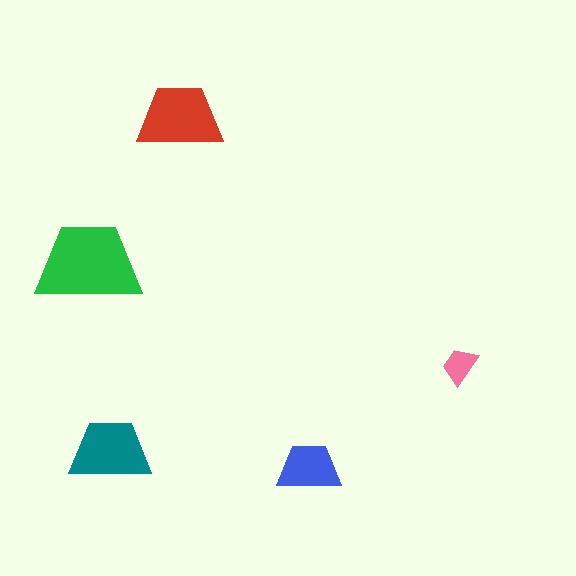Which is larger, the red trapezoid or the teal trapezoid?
The red one.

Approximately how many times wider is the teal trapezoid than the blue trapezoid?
About 1.5 times wider.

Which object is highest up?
The red trapezoid is topmost.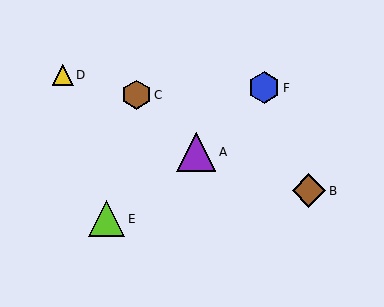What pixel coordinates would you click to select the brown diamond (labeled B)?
Click at (309, 191) to select the brown diamond B.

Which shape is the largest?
The purple triangle (labeled A) is the largest.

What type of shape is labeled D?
Shape D is a yellow triangle.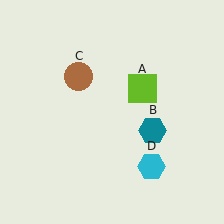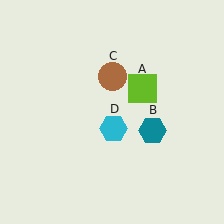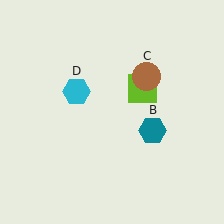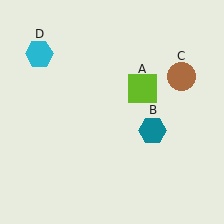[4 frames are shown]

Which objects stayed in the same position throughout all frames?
Lime square (object A) and teal hexagon (object B) remained stationary.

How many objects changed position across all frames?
2 objects changed position: brown circle (object C), cyan hexagon (object D).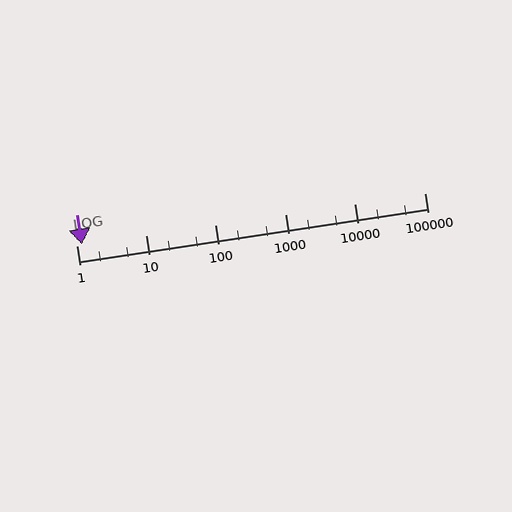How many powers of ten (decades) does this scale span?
The scale spans 5 decades, from 1 to 100000.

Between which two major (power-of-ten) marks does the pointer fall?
The pointer is between 1 and 10.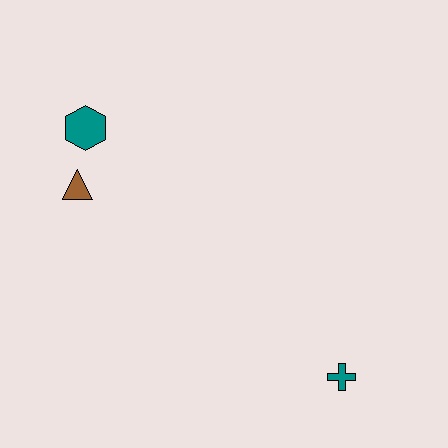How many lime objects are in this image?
There are no lime objects.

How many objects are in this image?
There are 3 objects.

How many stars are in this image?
There are no stars.